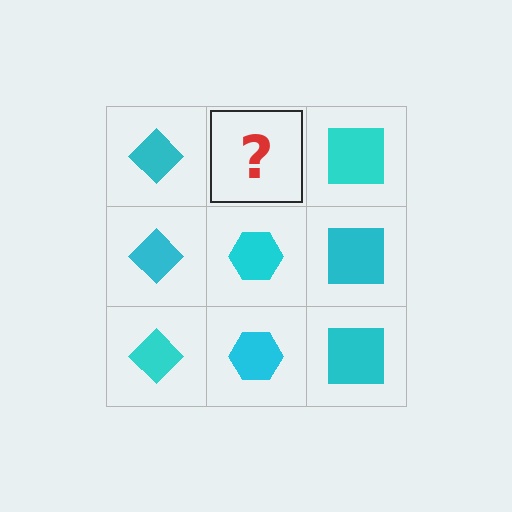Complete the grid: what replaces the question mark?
The question mark should be replaced with a cyan hexagon.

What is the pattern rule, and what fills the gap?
The rule is that each column has a consistent shape. The gap should be filled with a cyan hexagon.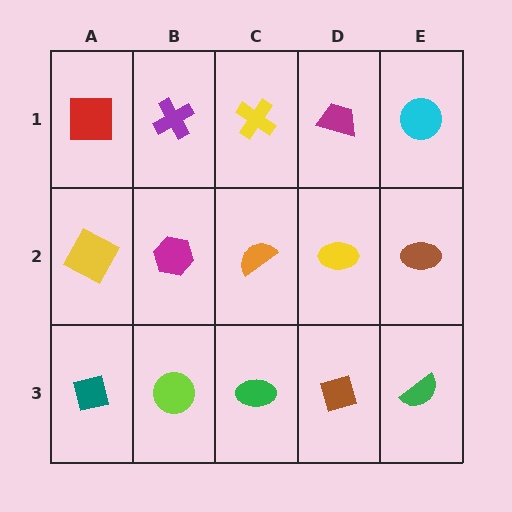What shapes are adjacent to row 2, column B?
A purple cross (row 1, column B), a lime circle (row 3, column B), a yellow square (row 2, column A), an orange semicircle (row 2, column C).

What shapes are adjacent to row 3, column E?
A brown ellipse (row 2, column E), a brown diamond (row 3, column D).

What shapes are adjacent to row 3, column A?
A yellow square (row 2, column A), a lime circle (row 3, column B).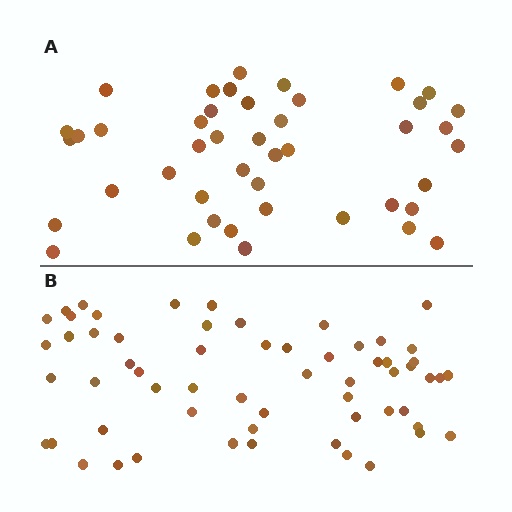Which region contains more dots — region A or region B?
Region B (the bottom region) has more dots.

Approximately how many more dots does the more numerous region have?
Region B has approximately 15 more dots than region A.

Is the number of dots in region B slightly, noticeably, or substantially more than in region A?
Region B has noticeably more, but not dramatically so. The ratio is roughly 1.4 to 1.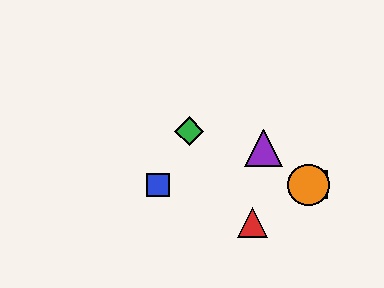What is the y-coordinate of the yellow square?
The yellow square is at y≈185.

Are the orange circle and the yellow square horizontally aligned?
Yes, both are at y≈185.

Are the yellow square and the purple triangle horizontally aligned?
No, the yellow square is at y≈185 and the purple triangle is at y≈148.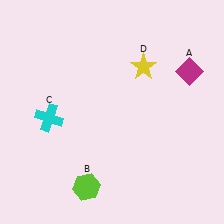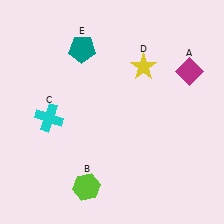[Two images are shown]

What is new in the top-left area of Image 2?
A teal pentagon (E) was added in the top-left area of Image 2.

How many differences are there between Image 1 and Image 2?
There is 1 difference between the two images.